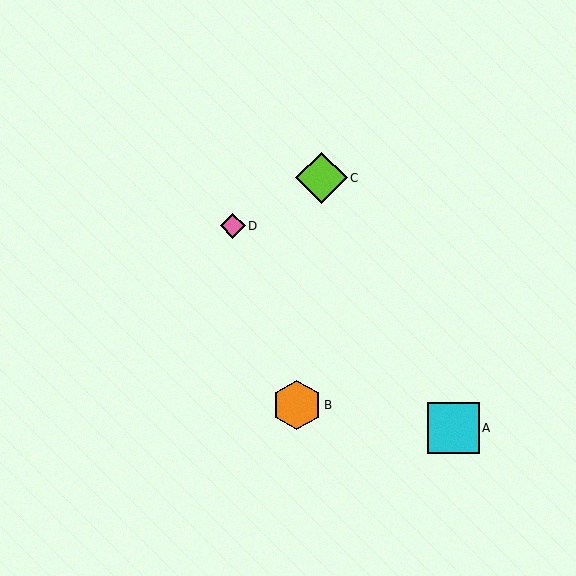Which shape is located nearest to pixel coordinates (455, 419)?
The cyan square (labeled A) at (453, 428) is nearest to that location.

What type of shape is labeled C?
Shape C is a lime diamond.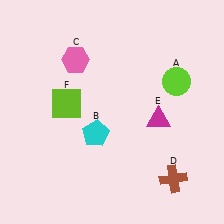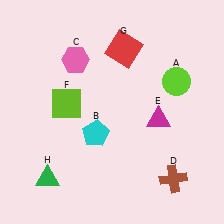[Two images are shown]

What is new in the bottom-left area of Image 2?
A green triangle (H) was added in the bottom-left area of Image 2.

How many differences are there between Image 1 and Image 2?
There are 2 differences between the two images.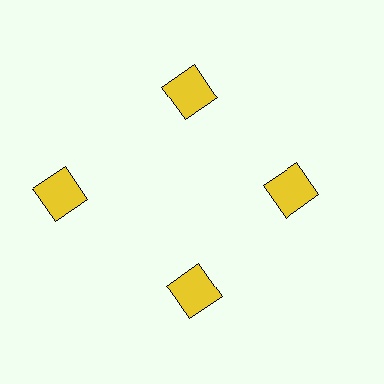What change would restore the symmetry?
The symmetry would be restored by moving it inward, back onto the ring so that all 4 squares sit at equal angles and equal distance from the center.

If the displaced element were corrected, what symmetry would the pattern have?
It would have 4-fold rotational symmetry — the pattern would map onto itself every 90 degrees.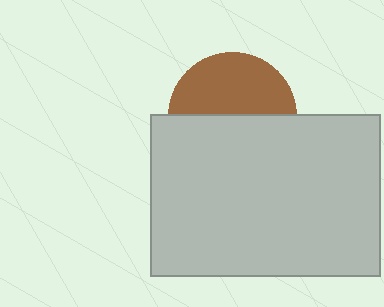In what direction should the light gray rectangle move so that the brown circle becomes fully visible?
The light gray rectangle should move down. That is the shortest direction to clear the overlap and leave the brown circle fully visible.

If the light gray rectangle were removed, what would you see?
You would see the complete brown circle.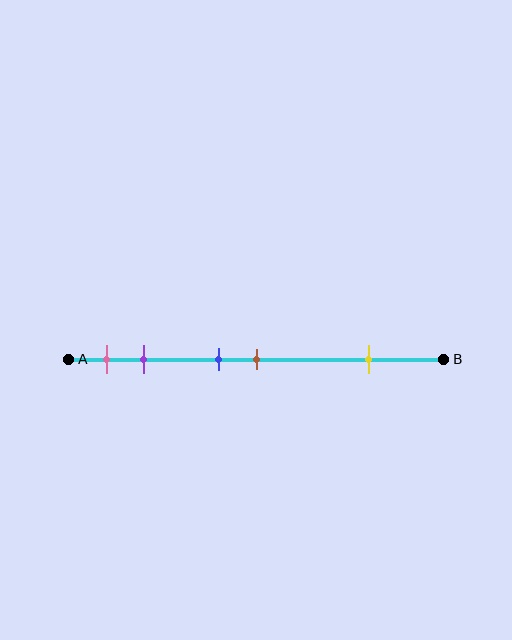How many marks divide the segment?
There are 5 marks dividing the segment.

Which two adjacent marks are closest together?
The blue and brown marks are the closest adjacent pair.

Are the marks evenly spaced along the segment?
No, the marks are not evenly spaced.